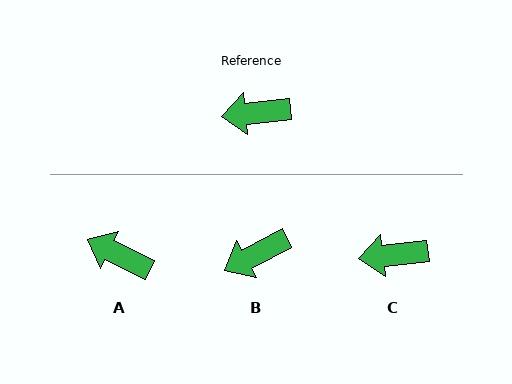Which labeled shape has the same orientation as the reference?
C.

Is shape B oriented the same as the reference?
No, it is off by about 21 degrees.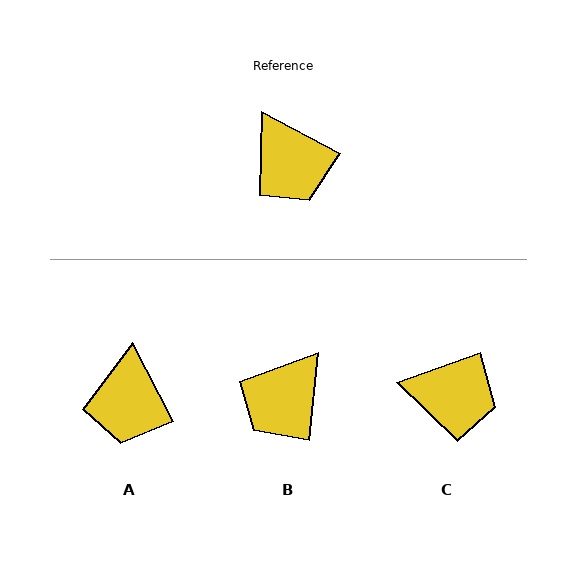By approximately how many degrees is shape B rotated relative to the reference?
Approximately 68 degrees clockwise.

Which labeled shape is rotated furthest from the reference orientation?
B, about 68 degrees away.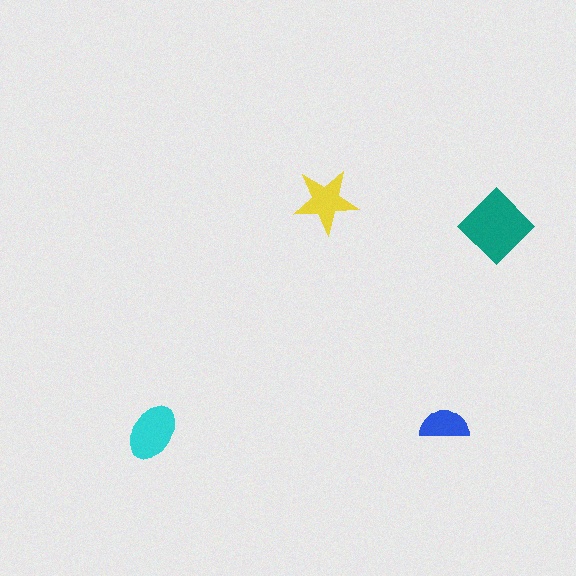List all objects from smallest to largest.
The blue semicircle, the yellow star, the cyan ellipse, the teal diamond.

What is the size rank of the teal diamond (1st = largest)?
1st.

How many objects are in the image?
There are 4 objects in the image.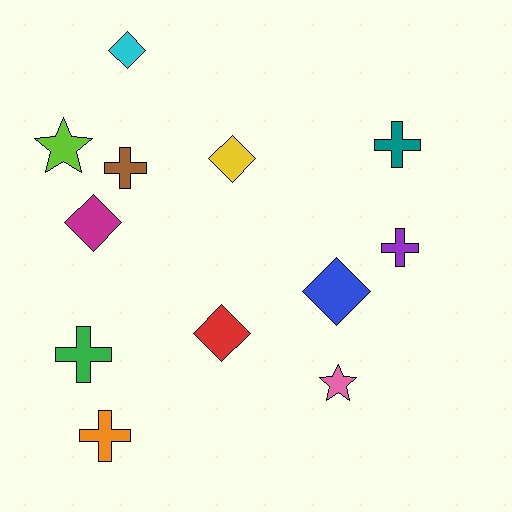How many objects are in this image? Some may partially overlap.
There are 12 objects.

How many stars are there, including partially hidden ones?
There are 2 stars.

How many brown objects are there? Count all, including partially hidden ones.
There is 1 brown object.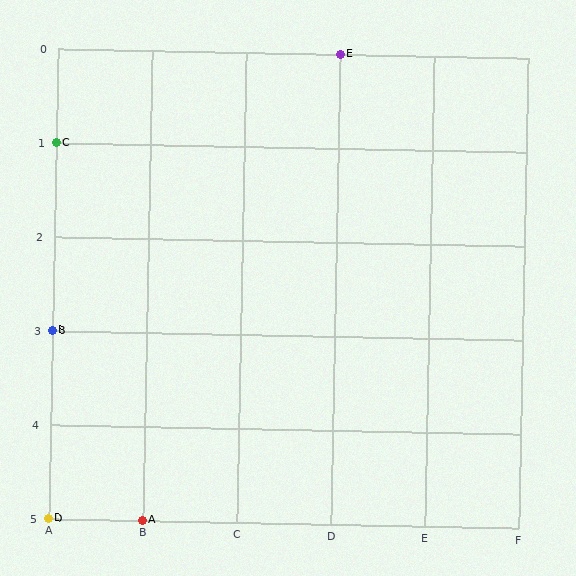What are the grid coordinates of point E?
Point E is at grid coordinates (D, 0).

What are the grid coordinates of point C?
Point C is at grid coordinates (A, 1).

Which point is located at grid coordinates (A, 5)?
Point D is at (A, 5).